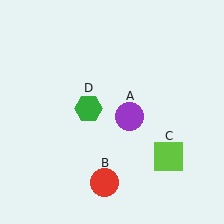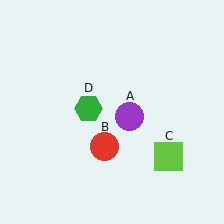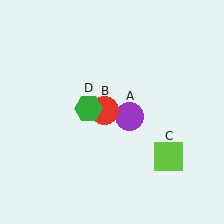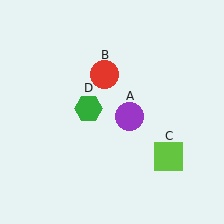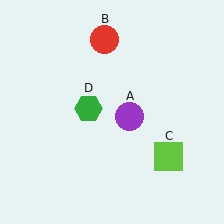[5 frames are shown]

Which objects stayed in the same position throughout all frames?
Purple circle (object A) and lime square (object C) and green hexagon (object D) remained stationary.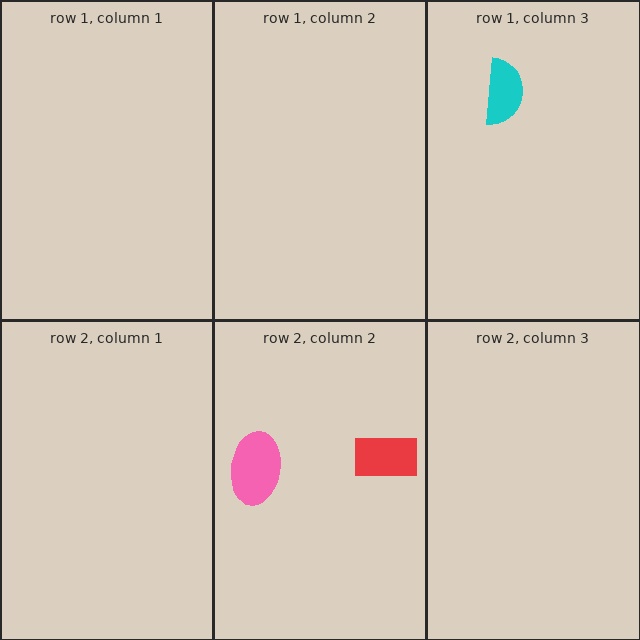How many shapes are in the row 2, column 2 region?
2.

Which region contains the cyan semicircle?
The row 1, column 3 region.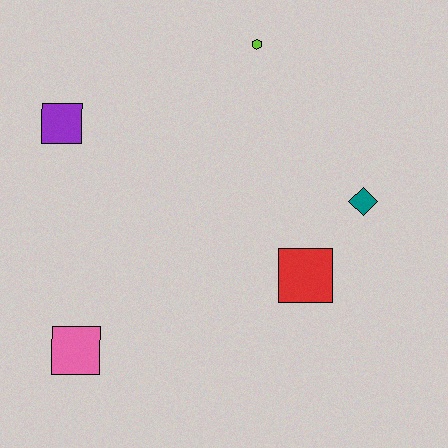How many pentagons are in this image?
There are no pentagons.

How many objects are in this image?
There are 5 objects.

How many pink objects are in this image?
There is 1 pink object.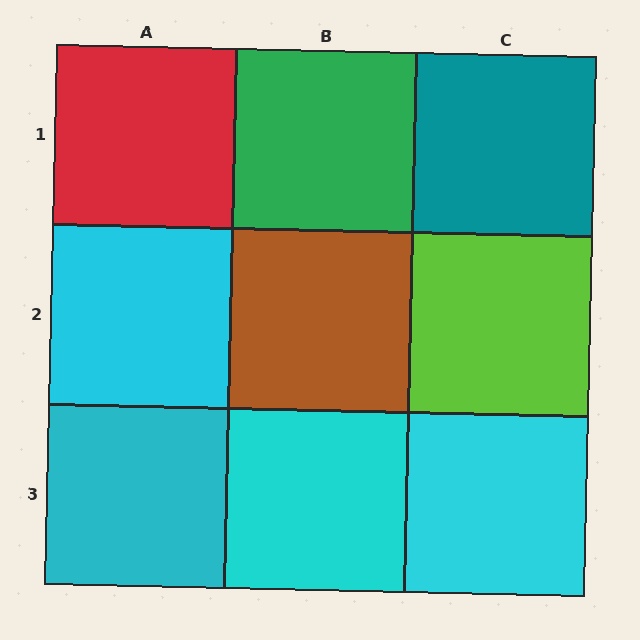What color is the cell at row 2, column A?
Cyan.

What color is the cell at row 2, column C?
Lime.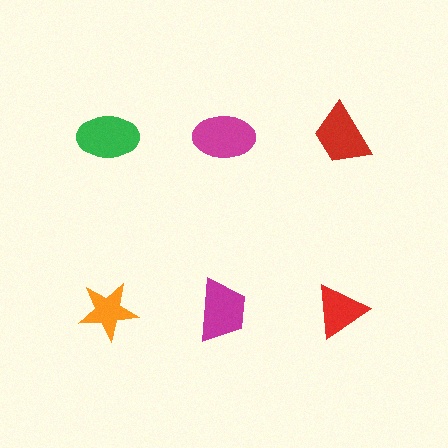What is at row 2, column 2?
A magenta trapezoid.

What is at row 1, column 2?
A magenta ellipse.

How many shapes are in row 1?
3 shapes.